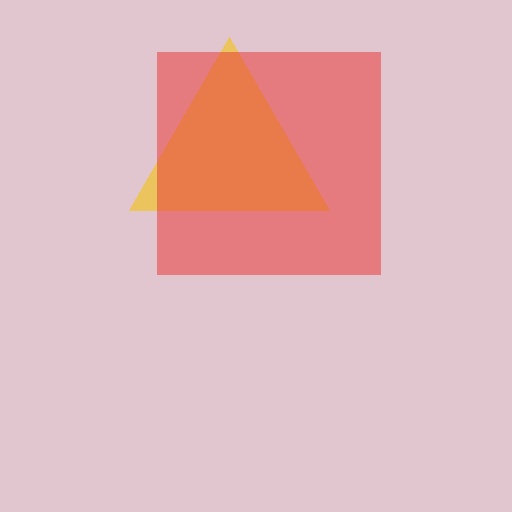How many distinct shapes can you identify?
There are 2 distinct shapes: a yellow triangle, a red square.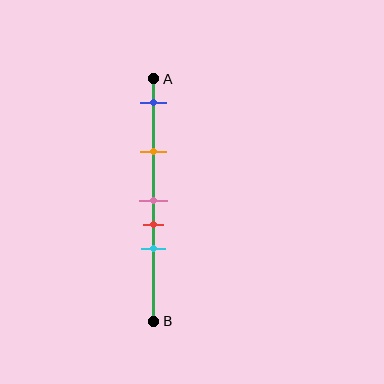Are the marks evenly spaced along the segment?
No, the marks are not evenly spaced.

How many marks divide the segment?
There are 5 marks dividing the segment.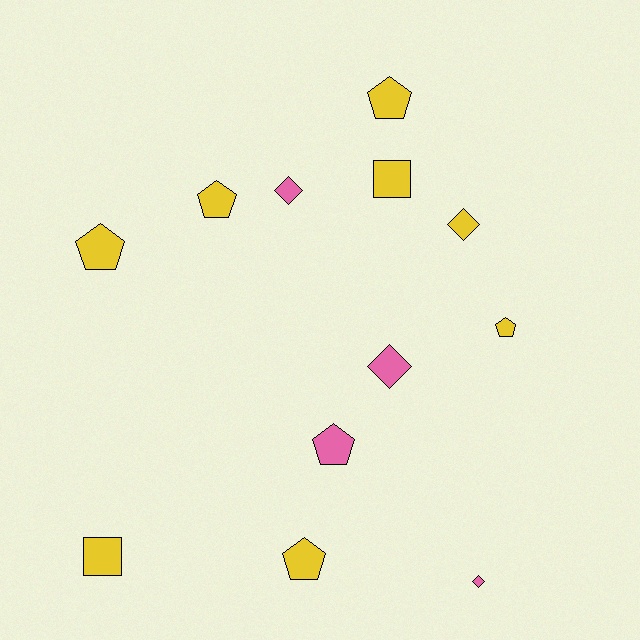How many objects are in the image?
There are 12 objects.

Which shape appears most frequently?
Pentagon, with 6 objects.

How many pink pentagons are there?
There is 1 pink pentagon.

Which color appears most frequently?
Yellow, with 8 objects.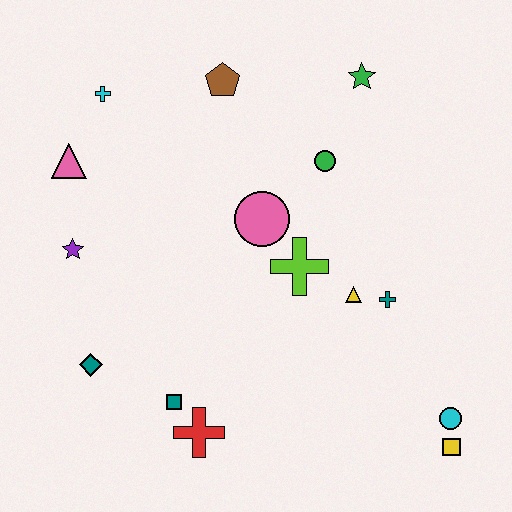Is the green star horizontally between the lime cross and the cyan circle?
Yes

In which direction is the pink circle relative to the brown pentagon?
The pink circle is below the brown pentagon.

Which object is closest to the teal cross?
The yellow triangle is closest to the teal cross.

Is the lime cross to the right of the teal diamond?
Yes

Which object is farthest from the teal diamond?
The green star is farthest from the teal diamond.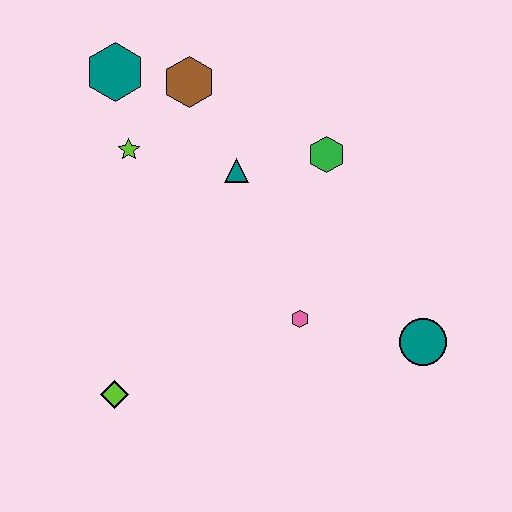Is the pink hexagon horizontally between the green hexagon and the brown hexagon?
Yes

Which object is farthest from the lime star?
The teal circle is farthest from the lime star.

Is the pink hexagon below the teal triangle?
Yes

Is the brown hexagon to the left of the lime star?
No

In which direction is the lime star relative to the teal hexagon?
The lime star is below the teal hexagon.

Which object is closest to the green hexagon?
The teal triangle is closest to the green hexagon.